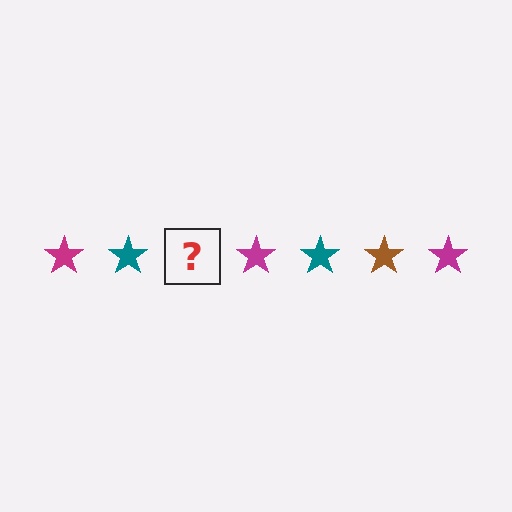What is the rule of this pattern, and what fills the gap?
The rule is that the pattern cycles through magenta, teal, brown stars. The gap should be filled with a brown star.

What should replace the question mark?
The question mark should be replaced with a brown star.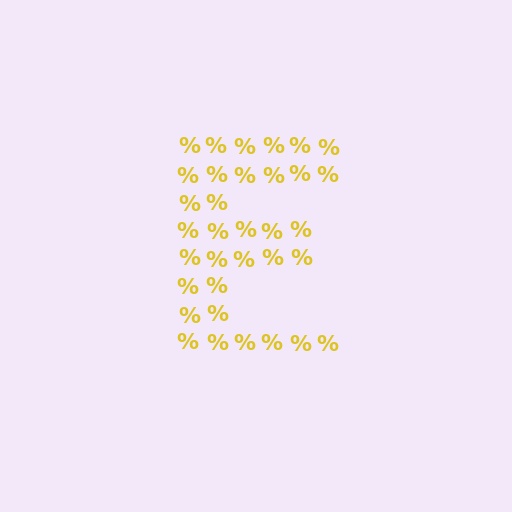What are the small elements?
The small elements are percent signs.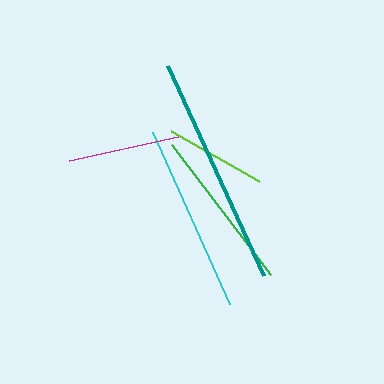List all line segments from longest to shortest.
From longest to shortest: teal, cyan, green, magenta, lime.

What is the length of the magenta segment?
The magenta segment is approximately 112 pixels long.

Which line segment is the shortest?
The lime line is the shortest at approximately 101 pixels.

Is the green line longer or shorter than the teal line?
The teal line is longer than the green line.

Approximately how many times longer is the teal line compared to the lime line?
The teal line is approximately 2.3 times the length of the lime line.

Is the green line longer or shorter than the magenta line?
The green line is longer than the magenta line.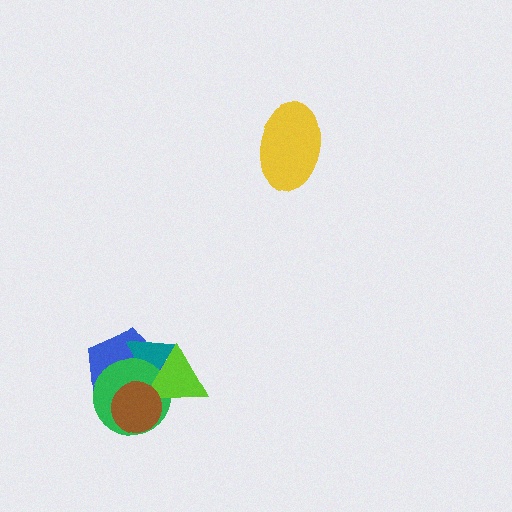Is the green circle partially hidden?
Yes, it is partially covered by another shape.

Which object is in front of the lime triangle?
The brown circle is in front of the lime triangle.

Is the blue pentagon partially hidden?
Yes, it is partially covered by another shape.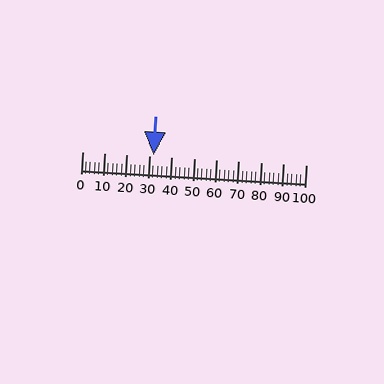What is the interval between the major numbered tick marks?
The major tick marks are spaced 10 units apart.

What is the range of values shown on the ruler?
The ruler shows values from 0 to 100.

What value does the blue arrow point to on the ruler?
The blue arrow points to approximately 32.